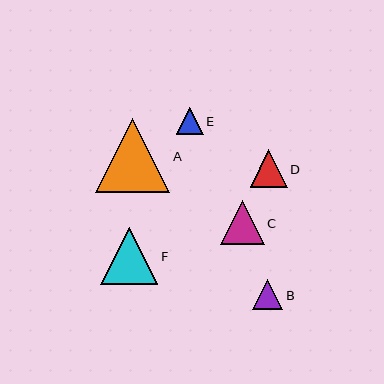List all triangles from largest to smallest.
From largest to smallest: A, F, C, D, B, E.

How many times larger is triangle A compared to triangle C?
Triangle A is approximately 1.7 times the size of triangle C.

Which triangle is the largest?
Triangle A is the largest with a size of approximately 74 pixels.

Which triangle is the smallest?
Triangle E is the smallest with a size of approximately 27 pixels.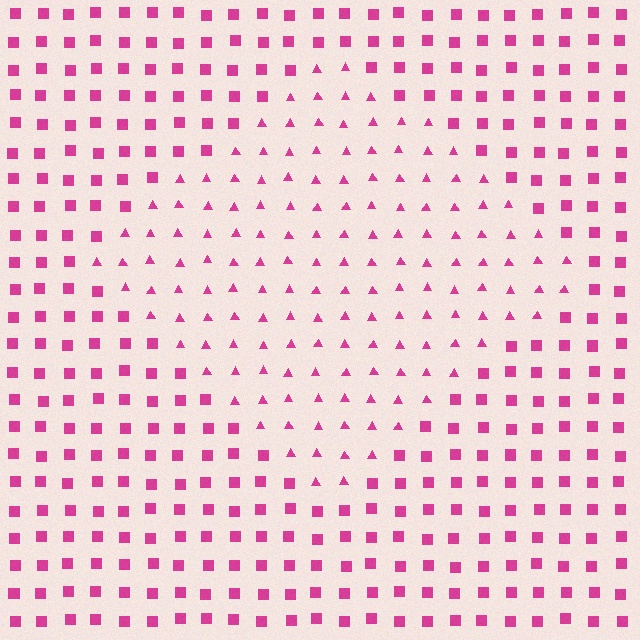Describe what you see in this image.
The image is filled with small magenta elements arranged in a uniform grid. A diamond-shaped region contains triangles, while the surrounding area contains squares. The boundary is defined purely by the change in element shape.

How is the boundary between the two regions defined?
The boundary is defined by a change in element shape: triangles inside vs. squares outside. All elements share the same color and spacing.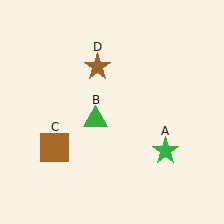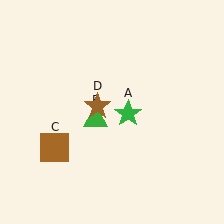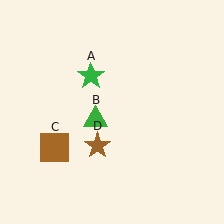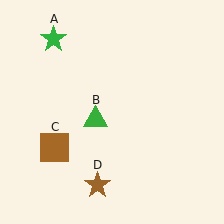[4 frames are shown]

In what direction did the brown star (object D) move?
The brown star (object D) moved down.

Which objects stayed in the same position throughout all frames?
Green triangle (object B) and brown square (object C) remained stationary.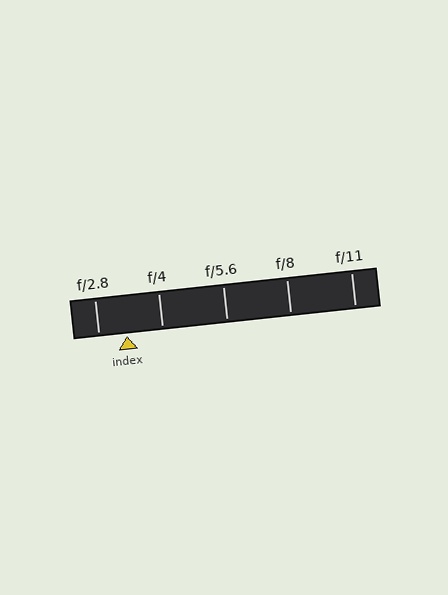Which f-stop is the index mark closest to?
The index mark is closest to f/2.8.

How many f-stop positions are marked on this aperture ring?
There are 5 f-stop positions marked.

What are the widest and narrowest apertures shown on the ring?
The widest aperture shown is f/2.8 and the narrowest is f/11.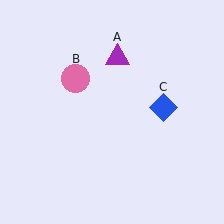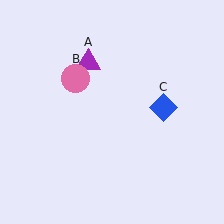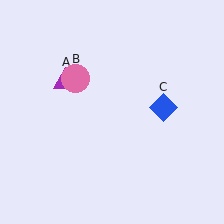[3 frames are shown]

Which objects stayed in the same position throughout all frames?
Pink circle (object B) and blue diamond (object C) remained stationary.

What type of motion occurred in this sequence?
The purple triangle (object A) rotated counterclockwise around the center of the scene.